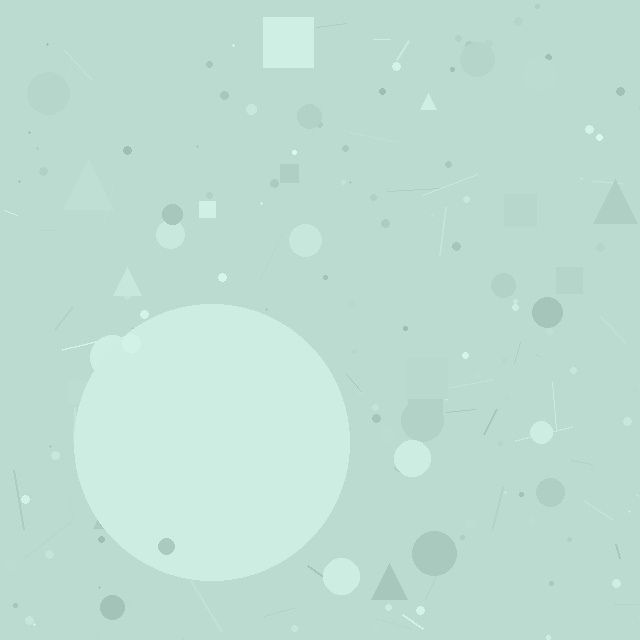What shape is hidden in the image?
A circle is hidden in the image.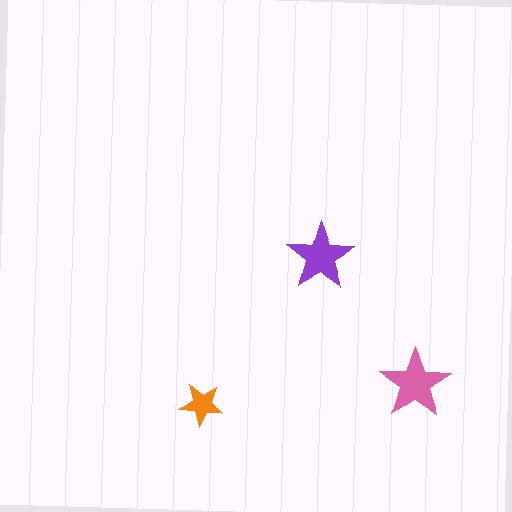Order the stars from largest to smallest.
the pink one, the purple one, the orange one.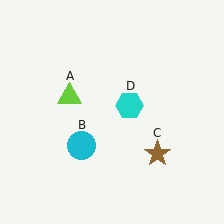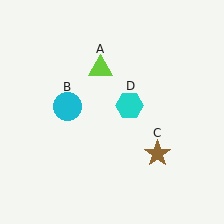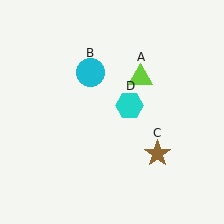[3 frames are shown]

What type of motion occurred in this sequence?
The lime triangle (object A), cyan circle (object B) rotated clockwise around the center of the scene.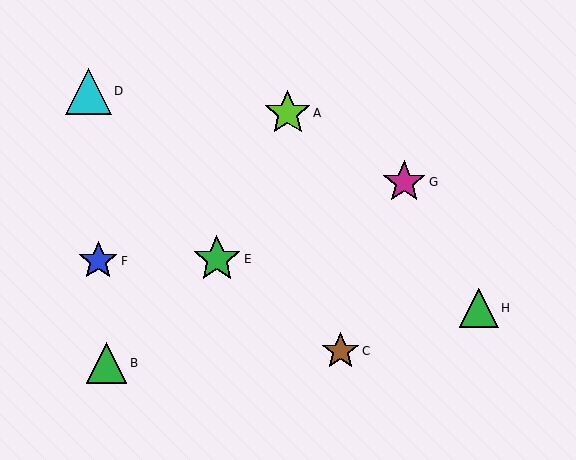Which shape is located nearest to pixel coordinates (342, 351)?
The brown star (labeled C) at (341, 351) is nearest to that location.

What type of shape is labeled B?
Shape B is a green triangle.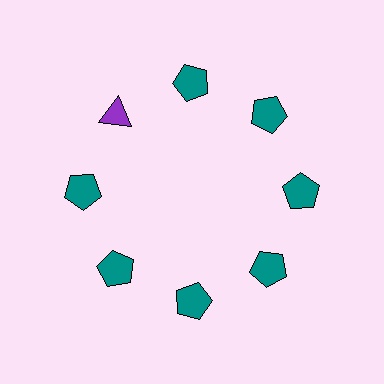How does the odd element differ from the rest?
It differs in both color (purple instead of teal) and shape (triangle instead of pentagon).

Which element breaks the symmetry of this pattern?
The purple triangle at roughly the 10 o'clock position breaks the symmetry. All other shapes are teal pentagons.